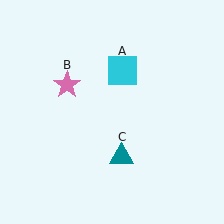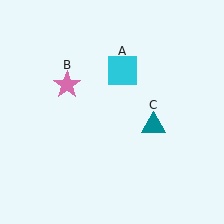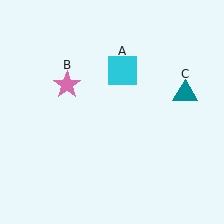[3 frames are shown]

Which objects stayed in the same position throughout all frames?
Cyan square (object A) and pink star (object B) remained stationary.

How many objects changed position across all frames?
1 object changed position: teal triangle (object C).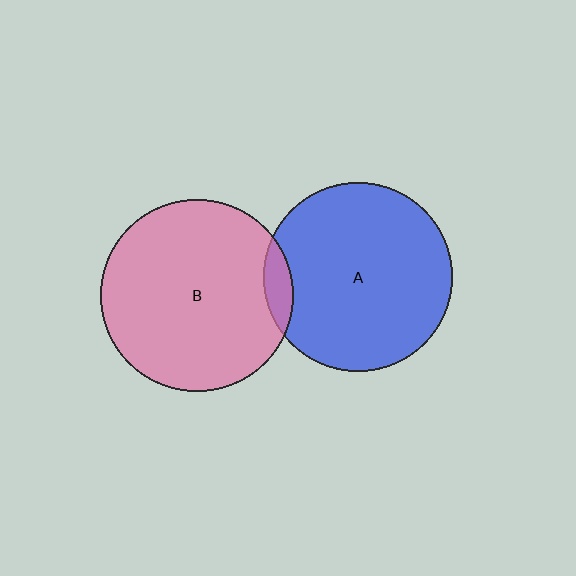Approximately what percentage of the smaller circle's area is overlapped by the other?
Approximately 5%.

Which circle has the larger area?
Circle B (pink).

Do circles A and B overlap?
Yes.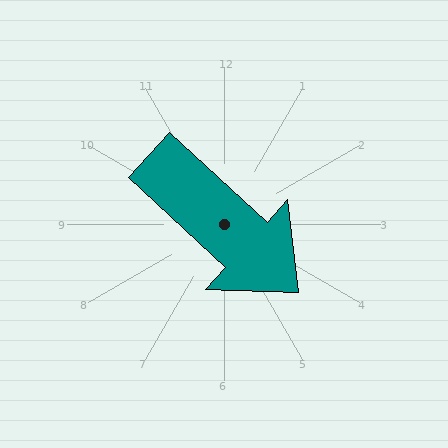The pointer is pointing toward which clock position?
Roughly 4 o'clock.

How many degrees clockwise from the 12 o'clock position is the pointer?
Approximately 133 degrees.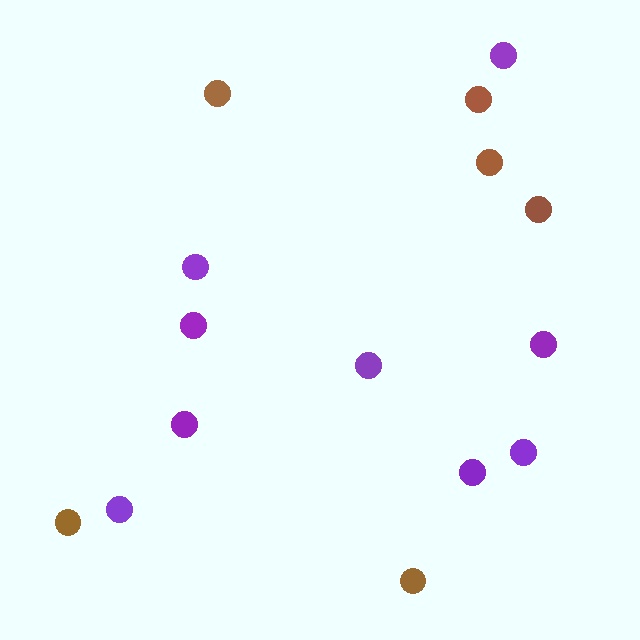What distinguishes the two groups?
There are 2 groups: one group of purple circles (9) and one group of brown circles (6).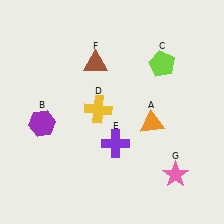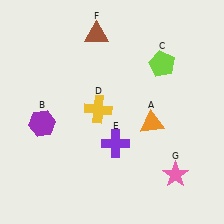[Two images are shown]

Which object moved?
The brown triangle (F) moved up.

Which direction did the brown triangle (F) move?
The brown triangle (F) moved up.